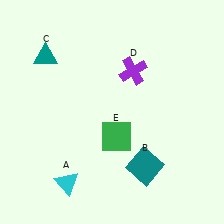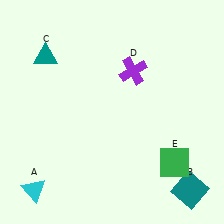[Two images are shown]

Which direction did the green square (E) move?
The green square (E) moved right.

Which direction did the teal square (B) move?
The teal square (B) moved right.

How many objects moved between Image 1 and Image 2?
3 objects moved between the two images.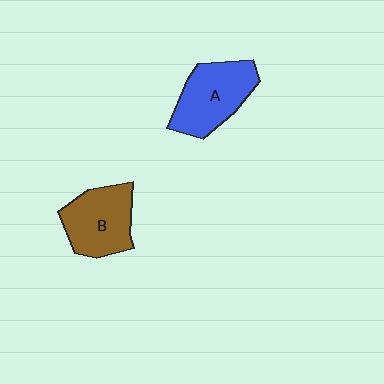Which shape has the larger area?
Shape A (blue).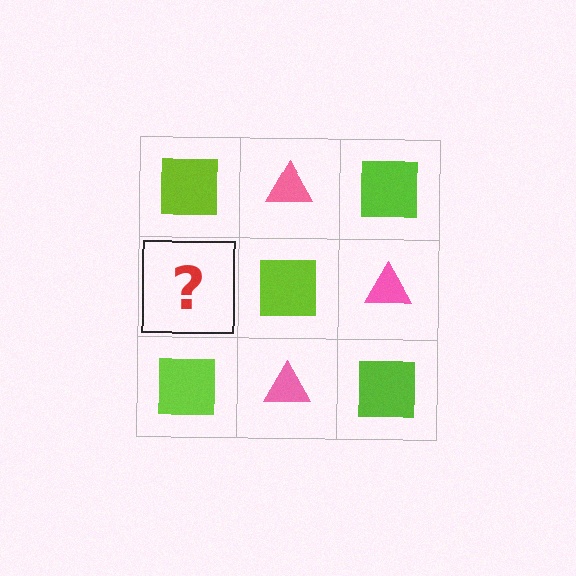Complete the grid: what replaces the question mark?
The question mark should be replaced with a pink triangle.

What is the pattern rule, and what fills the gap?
The rule is that it alternates lime square and pink triangle in a checkerboard pattern. The gap should be filled with a pink triangle.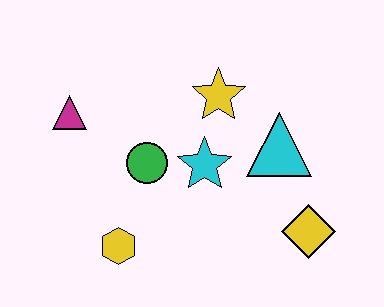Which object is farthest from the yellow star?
The yellow hexagon is farthest from the yellow star.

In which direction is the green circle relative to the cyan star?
The green circle is to the left of the cyan star.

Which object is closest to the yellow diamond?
The cyan triangle is closest to the yellow diamond.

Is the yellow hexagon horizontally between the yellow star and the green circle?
No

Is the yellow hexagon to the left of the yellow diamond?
Yes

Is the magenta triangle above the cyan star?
Yes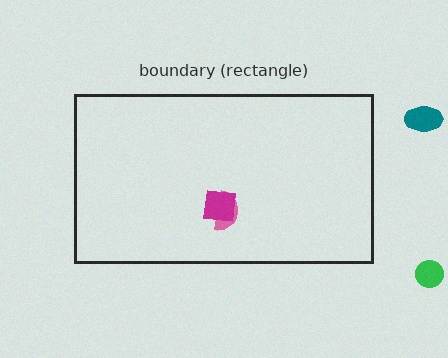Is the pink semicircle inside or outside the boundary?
Inside.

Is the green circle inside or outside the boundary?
Outside.